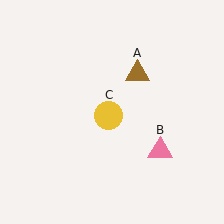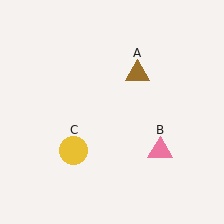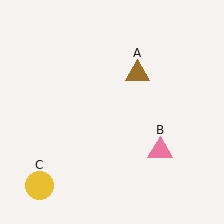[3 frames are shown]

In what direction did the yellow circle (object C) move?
The yellow circle (object C) moved down and to the left.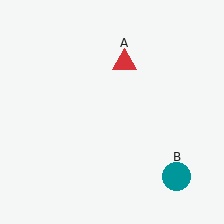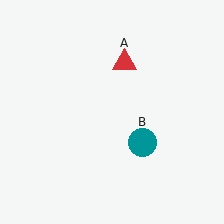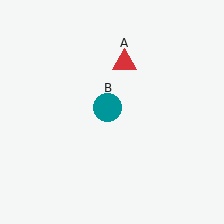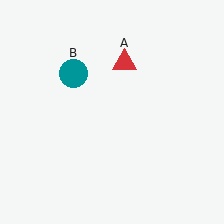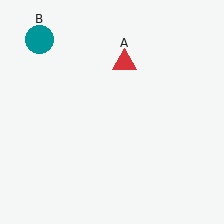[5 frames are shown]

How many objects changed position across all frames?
1 object changed position: teal circle (object B).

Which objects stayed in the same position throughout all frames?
Red triangle (object A) remained stationary.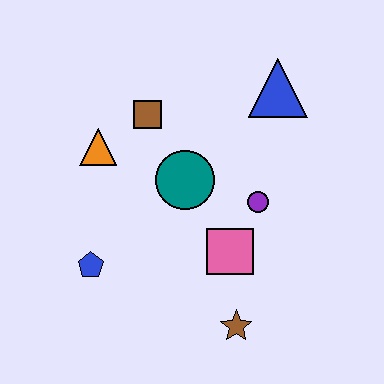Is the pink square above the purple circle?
No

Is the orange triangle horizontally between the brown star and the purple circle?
No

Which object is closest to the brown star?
The pink square is closest to the brown star.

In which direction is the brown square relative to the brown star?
The brown square is above the brown star.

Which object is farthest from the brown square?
The brown star is farthest from the brown square.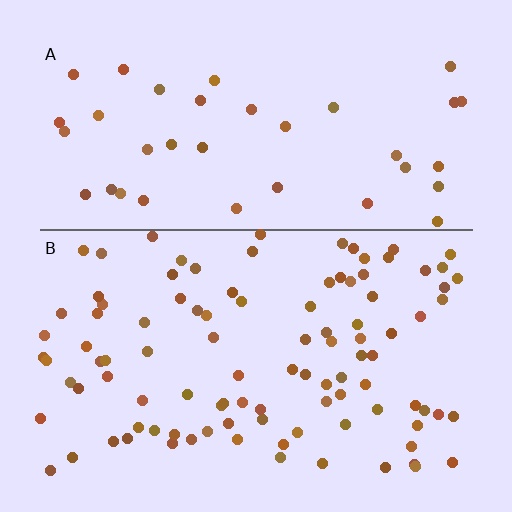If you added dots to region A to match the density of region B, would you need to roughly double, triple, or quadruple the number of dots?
Approximately triple.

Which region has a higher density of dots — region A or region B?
B (the bottom).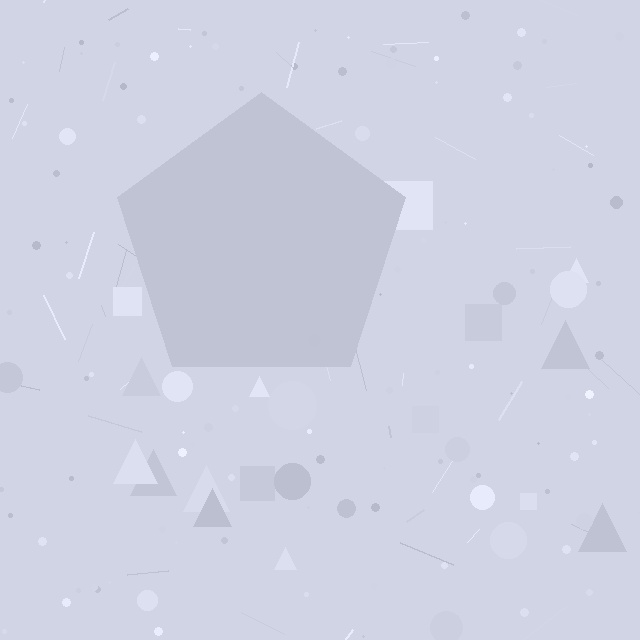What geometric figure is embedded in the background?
A pentagon is embedded in the background.